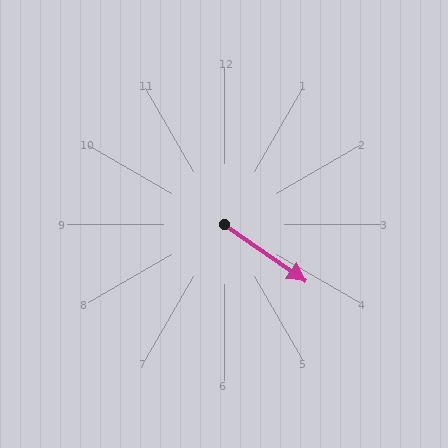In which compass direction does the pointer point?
Southeast.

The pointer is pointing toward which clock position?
Roughly 4 o'clock.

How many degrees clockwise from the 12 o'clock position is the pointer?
Approximately 125 degrees.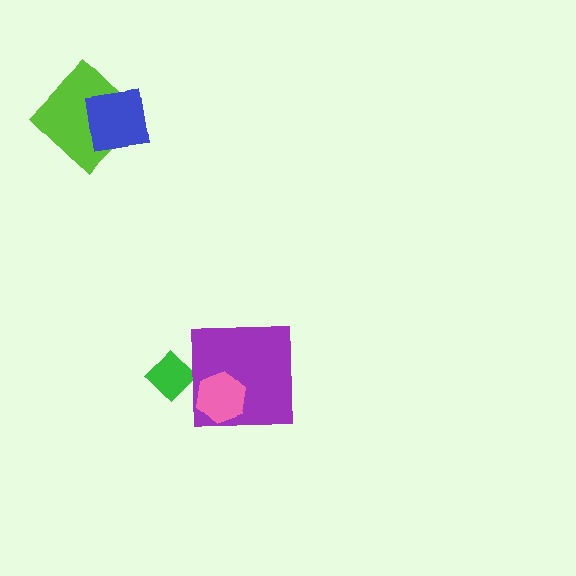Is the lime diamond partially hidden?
Yes, it is partially covered by another shape.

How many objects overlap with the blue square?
1 object overlaps with the blue square.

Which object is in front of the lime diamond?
The blue square is in front of the lime diamond.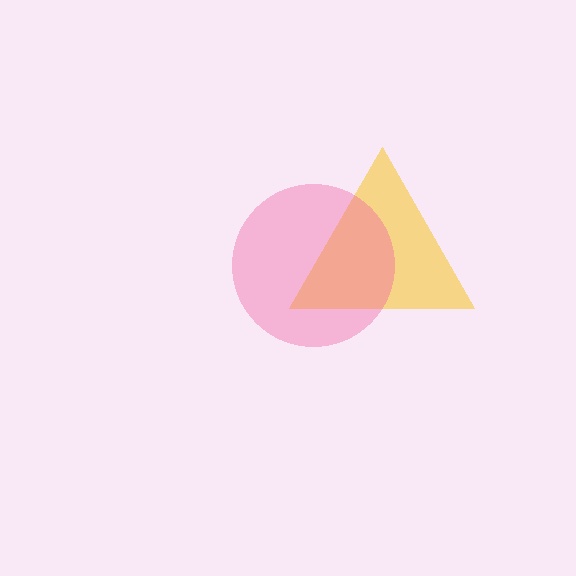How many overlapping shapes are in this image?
There are 2 overlapping shapes in the image.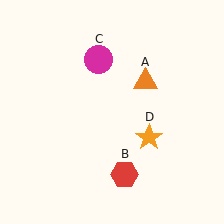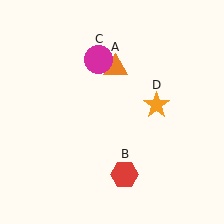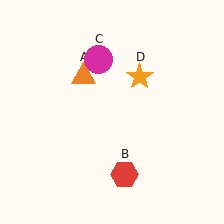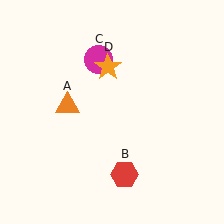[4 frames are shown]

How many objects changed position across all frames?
2 objects changed position: orange triangle (object A), orange star (object D).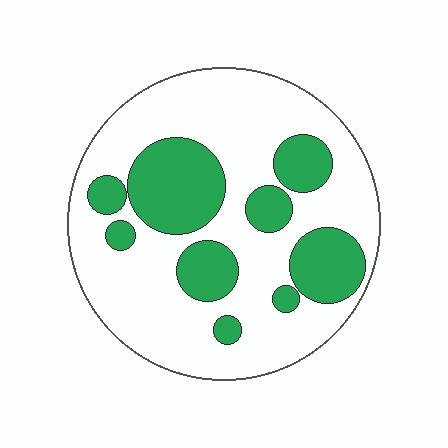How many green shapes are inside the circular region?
9.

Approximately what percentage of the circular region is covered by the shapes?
Approximately 30%.